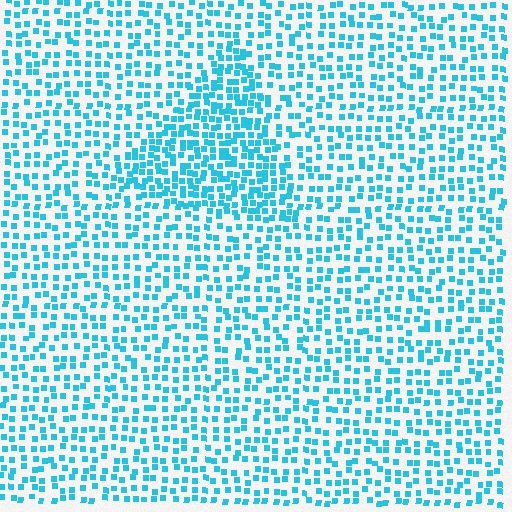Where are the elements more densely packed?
The elements are more densely packed inside the triangle boundary.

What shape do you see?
I see a triangle.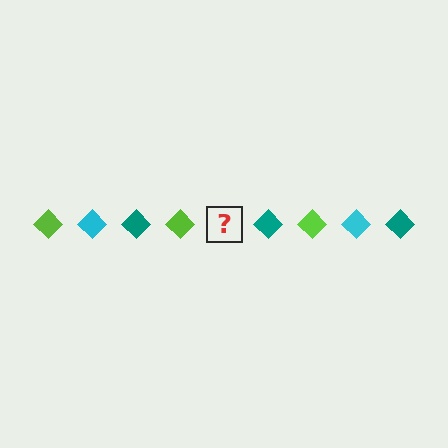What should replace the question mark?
The question mark should be replaced with a cyan diamond.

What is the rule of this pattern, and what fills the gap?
The rule is that the pattern cycles through lime, cyan, teal diamonds. The gap should be filled with a cyan diamond.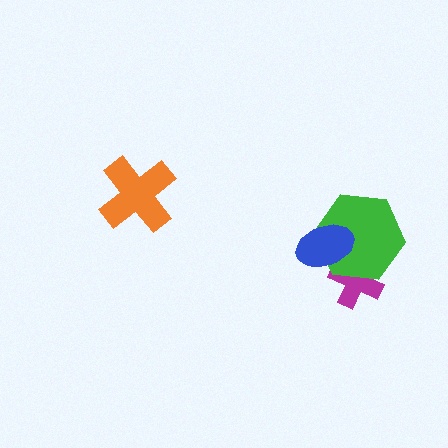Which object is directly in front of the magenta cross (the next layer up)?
The green hexagon is directly in front of the magenta cross.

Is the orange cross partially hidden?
No, no other shape covers it.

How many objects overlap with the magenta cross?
2 objects overlap with the magenta cross.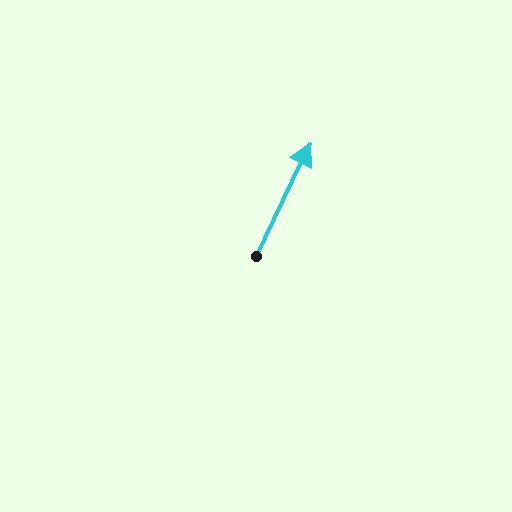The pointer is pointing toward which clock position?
Roughly 1 o'clock.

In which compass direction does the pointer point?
Northeast.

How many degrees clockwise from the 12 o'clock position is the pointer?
Approximately 25 degrees.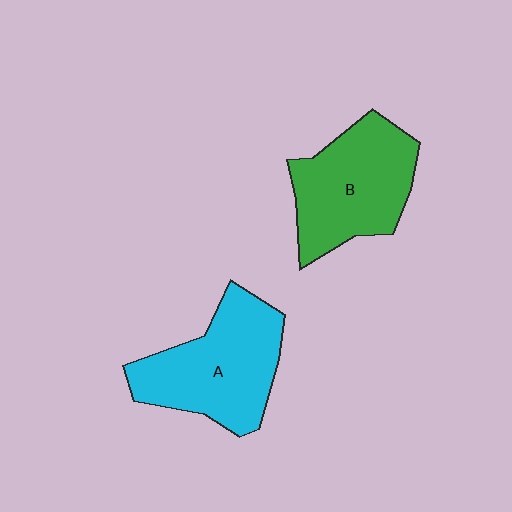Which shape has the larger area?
Shape A (cyan).